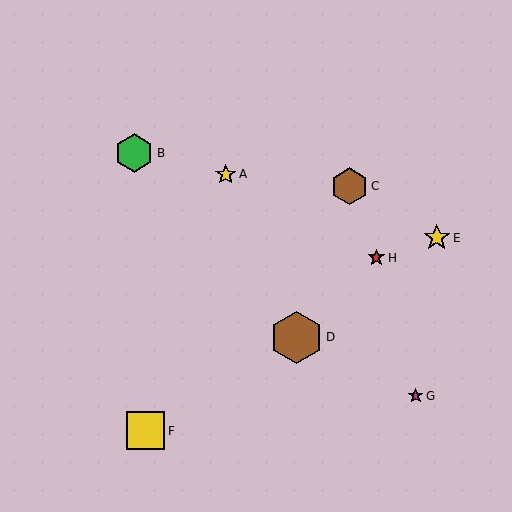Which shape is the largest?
The brown hexagon (labeled D) is the largest.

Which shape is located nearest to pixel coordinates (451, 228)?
The yellow star (labeled E) at (437, 238) is nearest to that location.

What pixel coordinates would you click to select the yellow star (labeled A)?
Click at (226, 174) to select the yellow star A.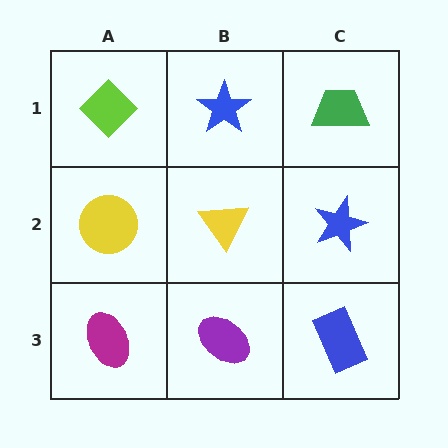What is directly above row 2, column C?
A green trapezoid.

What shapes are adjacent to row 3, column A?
A yellow circle (row 2, column A), a purple ellipse (row 3, column B).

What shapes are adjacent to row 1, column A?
A yellow circle (row 2, column A), a blue star (row 1, column B).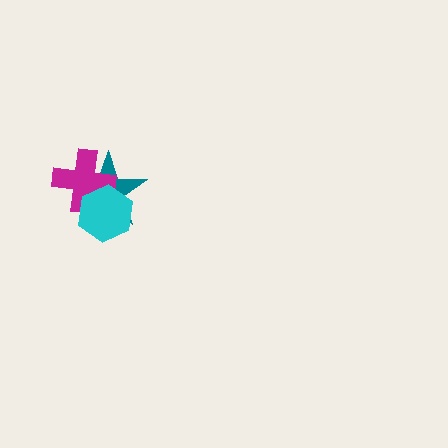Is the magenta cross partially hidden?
Yes, it is partially covered by another shape.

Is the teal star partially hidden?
Yes, it is partially covered by another shape.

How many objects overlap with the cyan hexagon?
2 objects overlap with the cyan hexagon.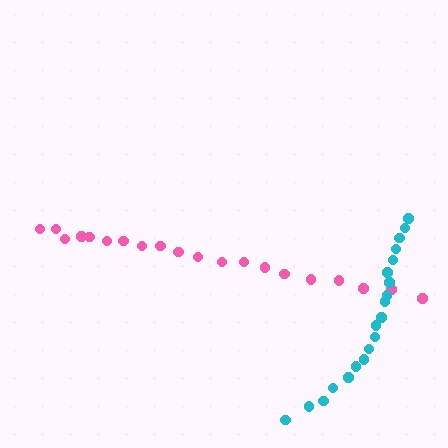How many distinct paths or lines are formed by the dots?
There are 2 distinct paths.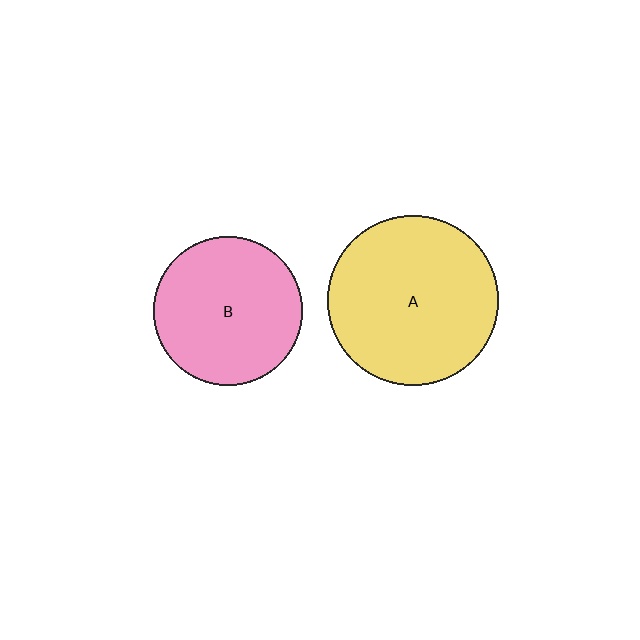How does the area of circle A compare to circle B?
Approximately 1.3 times.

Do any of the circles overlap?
No, none of the circles overlap.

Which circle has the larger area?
Circle A (yellow).